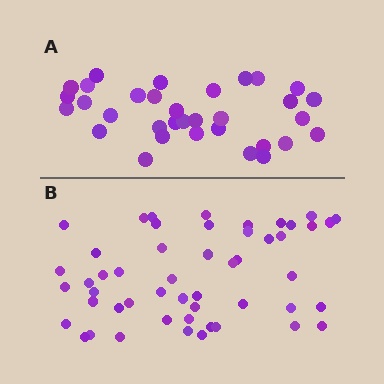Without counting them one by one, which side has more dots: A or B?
Region B (the bottom region) has more dots.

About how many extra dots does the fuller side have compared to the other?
Region B has approximately 20 more dots than region A.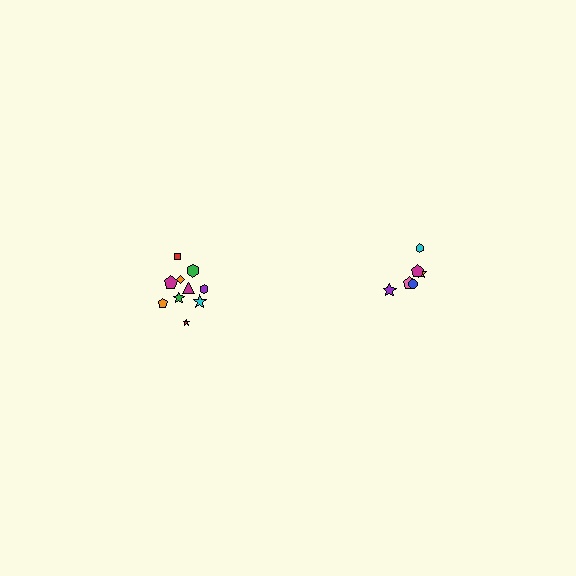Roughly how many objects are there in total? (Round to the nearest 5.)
Roughly 15 objects in total.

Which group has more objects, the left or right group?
The left group.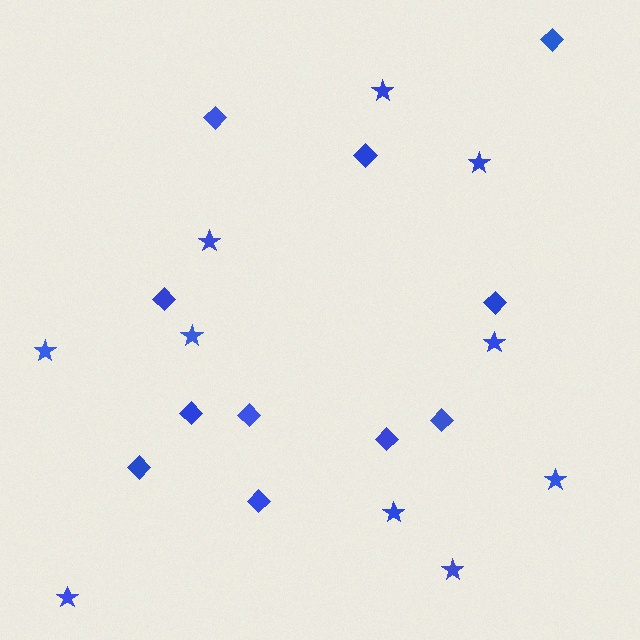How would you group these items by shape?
There are 2 groups: one group of diamonds (11) and one group of stars (10).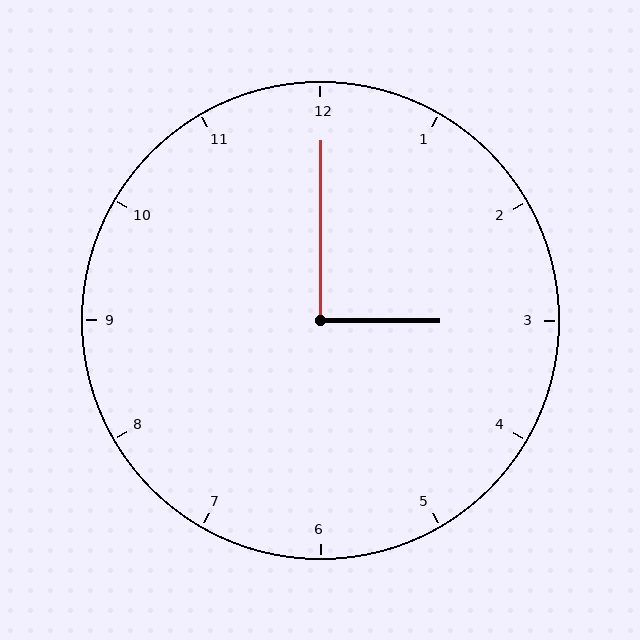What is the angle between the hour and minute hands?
Approximately 90 degrees.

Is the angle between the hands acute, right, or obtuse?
It is right.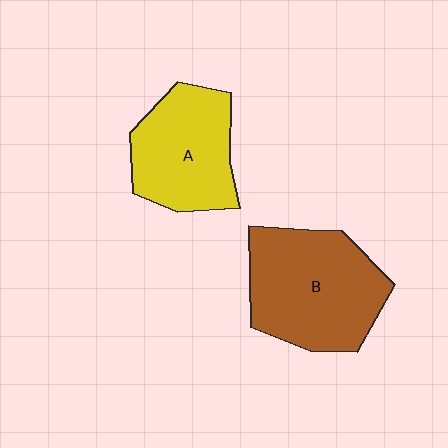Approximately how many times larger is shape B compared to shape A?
Approximately 1.3 times.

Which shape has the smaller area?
Shape A (yellow).